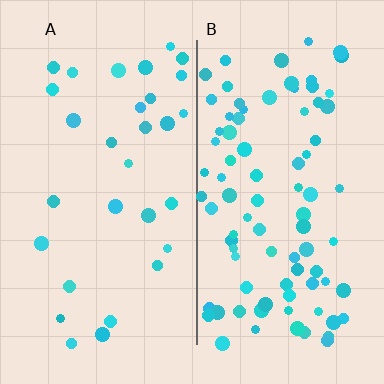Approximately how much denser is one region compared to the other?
Approximately 2.9× — region B over region A.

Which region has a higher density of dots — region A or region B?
B (the right).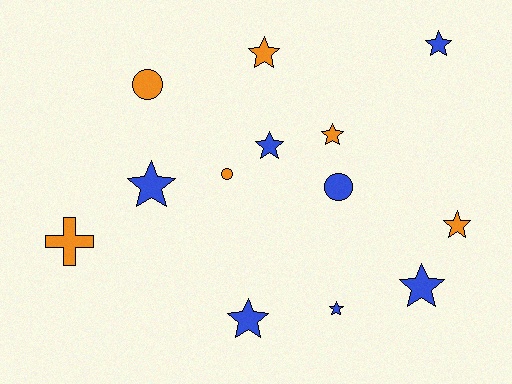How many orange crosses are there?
There is 1 orange cross.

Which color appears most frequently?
Blue, with 7 objects.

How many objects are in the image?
There are 13 objects.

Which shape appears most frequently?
Star, with 9 objects.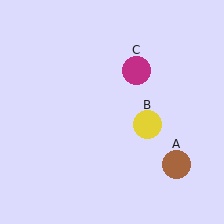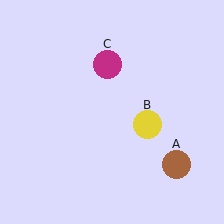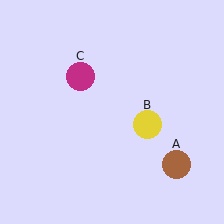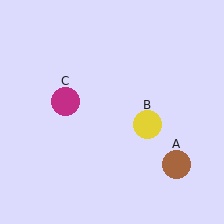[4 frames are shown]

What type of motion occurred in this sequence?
The magenta circle (object C) rotated counterclockwise around the center of the scene.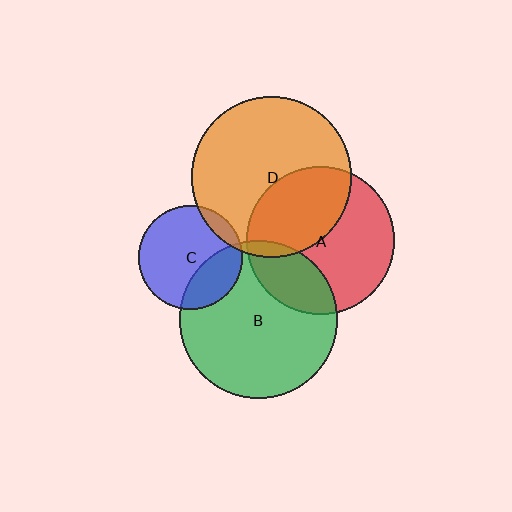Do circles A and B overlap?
Yes.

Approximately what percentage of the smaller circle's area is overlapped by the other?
Approximately 25%.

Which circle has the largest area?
Circle D (orange).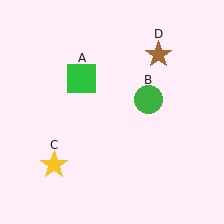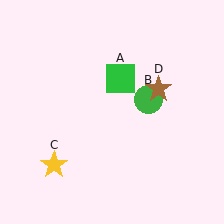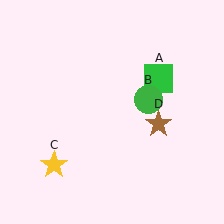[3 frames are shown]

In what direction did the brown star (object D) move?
The brown star (object D) moved down.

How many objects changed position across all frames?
2 objects changed position: green square (object A), brown star (object D).